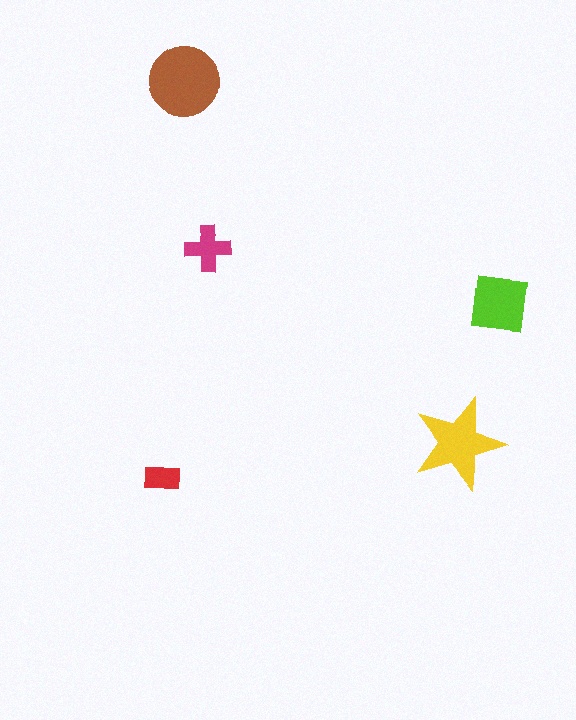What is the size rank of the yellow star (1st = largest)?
2nd.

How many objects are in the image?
There are 5 objects in the image.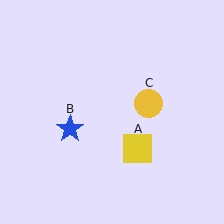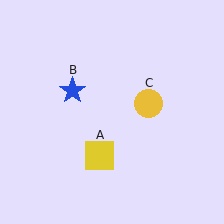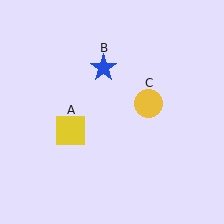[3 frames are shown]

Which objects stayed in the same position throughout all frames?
Yellow circle (object C) remained stationary.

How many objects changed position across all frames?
2 objects changed position: yellow square (object A), blue star (object B).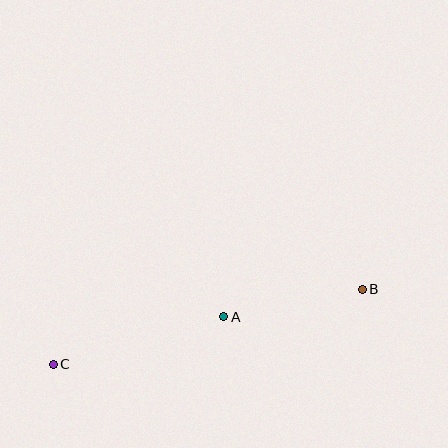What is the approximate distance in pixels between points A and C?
The distance between A and C is approximately 177 pixels.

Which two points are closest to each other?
Points A and B are closest to each other.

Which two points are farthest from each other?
Points B and C are farthest from each other.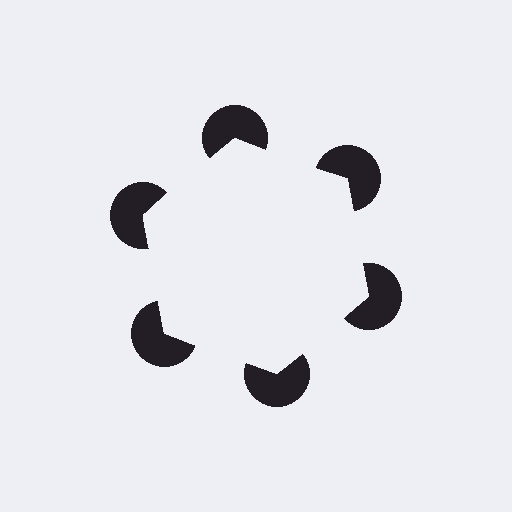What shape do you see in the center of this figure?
An illusory hexagon — its edges are inferred from the aligned wedge cuts in the pac-man discs, not physically drawn.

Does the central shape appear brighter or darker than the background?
It typically appears slightly brighter than the background, even though no actual brightness change is drawn.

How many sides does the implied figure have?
6 sides.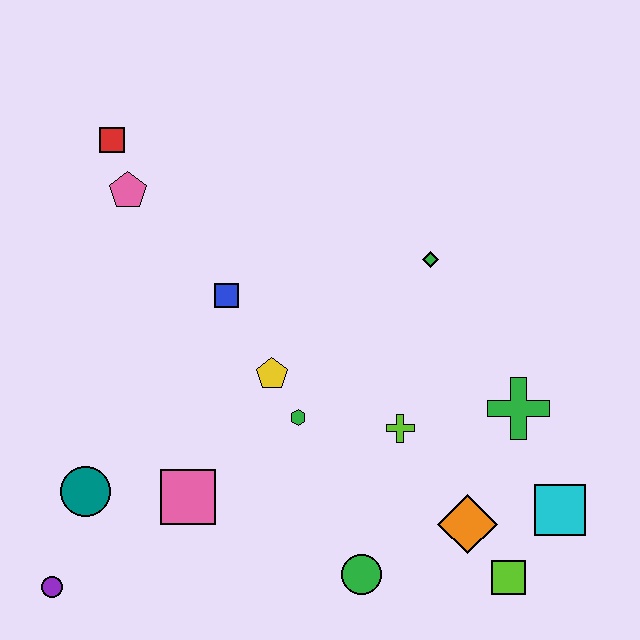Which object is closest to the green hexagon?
The yellow pentagon is closest to the green hexagon.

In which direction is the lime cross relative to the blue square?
The lime cross is to the right of the blue square.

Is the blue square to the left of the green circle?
Yes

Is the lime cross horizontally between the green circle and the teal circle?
No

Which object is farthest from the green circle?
The red square is farthest from the green circle.